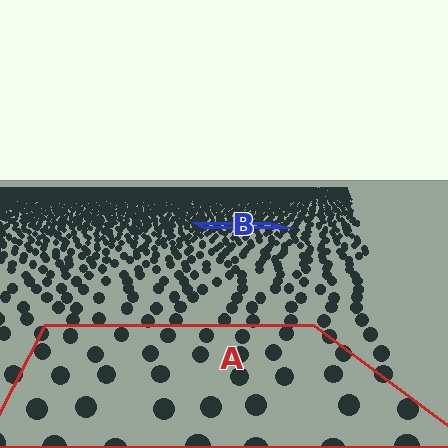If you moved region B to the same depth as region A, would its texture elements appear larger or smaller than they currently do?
They would appear larger. At a closer depth, the same texture elements are projected at a bigger on-screen size.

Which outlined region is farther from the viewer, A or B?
Region B is farther from the viewer — the texture elements inside it appear smaller and more densely packed.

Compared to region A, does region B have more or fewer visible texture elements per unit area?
Region B has more texture elements per unit area — they are packed more densely because it is farther away.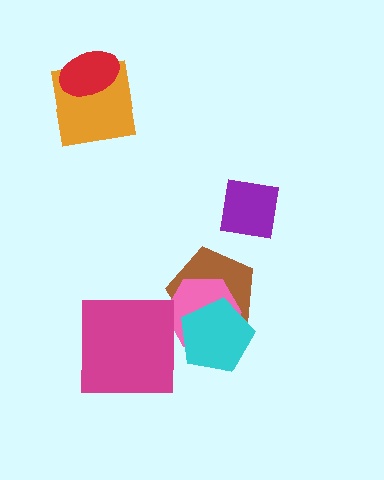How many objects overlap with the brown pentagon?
2 objects overlap with the brown pentagon.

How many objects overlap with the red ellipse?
1 object overlaps with the red ellipse.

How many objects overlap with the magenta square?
0 objects overlap with the magenta square.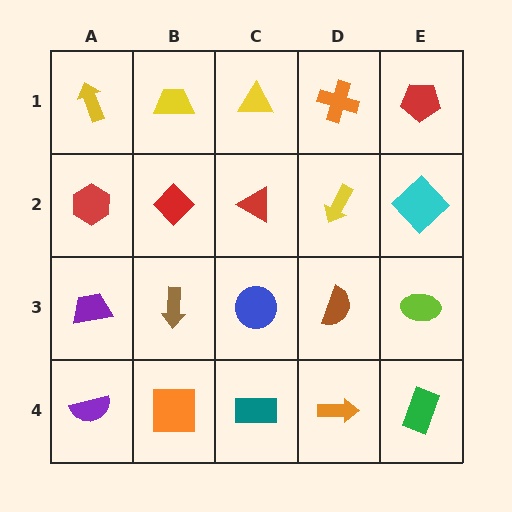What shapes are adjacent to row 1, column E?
A cyan diamond (row 2, column E), an orange cross (row 1, column D).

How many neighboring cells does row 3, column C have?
4.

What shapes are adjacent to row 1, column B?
A red diamond (row 2, column B), a yellow arrow (row 1, column A), a yellow triangle (row 1, column C).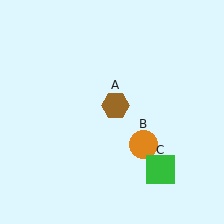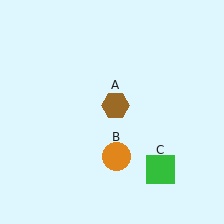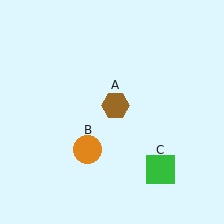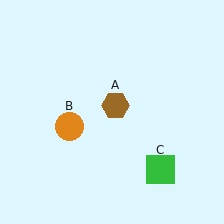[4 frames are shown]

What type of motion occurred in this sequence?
The orange circle (object B) rotated clockwise around the center of the scene.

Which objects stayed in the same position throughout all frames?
Brown hexagon (object A) and green square (object C) remained stationary.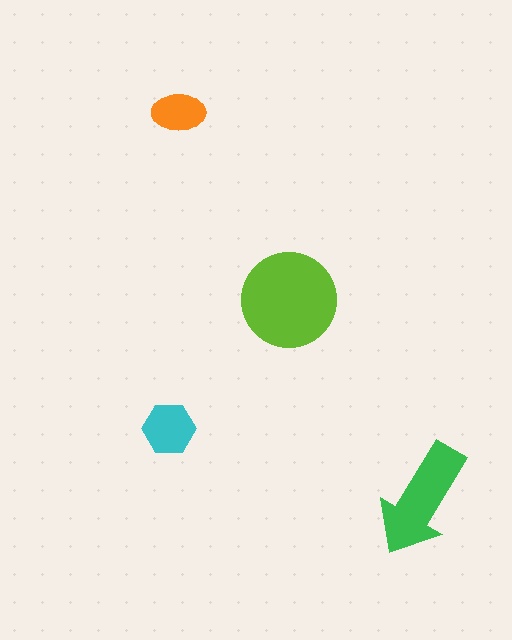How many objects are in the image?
There are 4 objects in the image.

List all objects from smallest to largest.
The orange ellipse, the cyan hexagon, the green arrow, the lime circle.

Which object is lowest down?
The green arrow is bottommost.